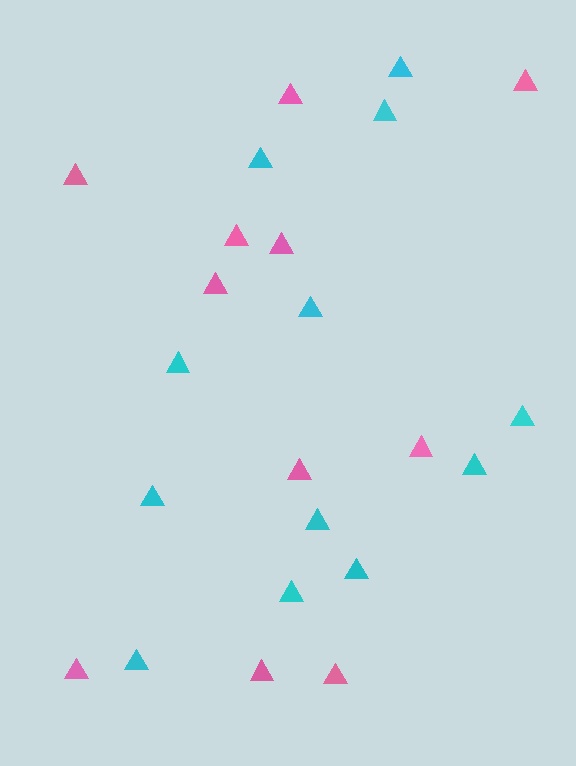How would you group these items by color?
There are 2 groups: one group of pink triangles (11) and one group of cyan triangles (12).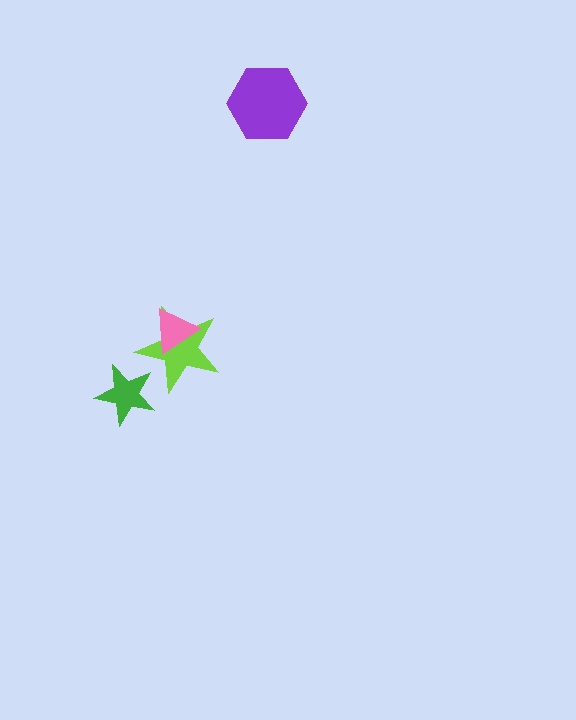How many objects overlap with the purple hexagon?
0 objects overlap with the purple hexagon.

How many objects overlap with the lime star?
2 objects overlap with the lime star.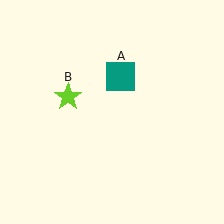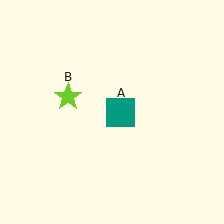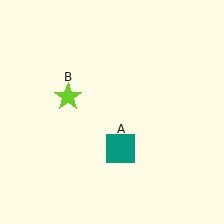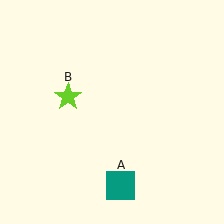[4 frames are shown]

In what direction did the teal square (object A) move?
The teal square (object A) moved down.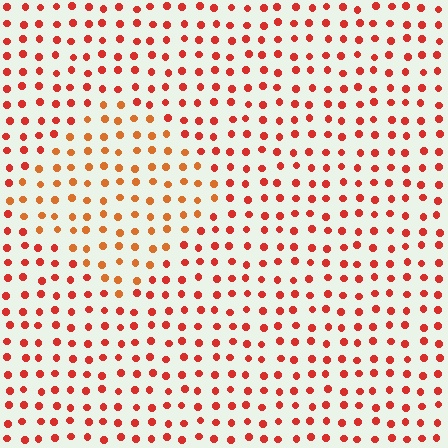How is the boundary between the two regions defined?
The boundary is defined purely by a slight shift in hue (about 23 degrees). Spacing, size, and orientation are identical on both sides.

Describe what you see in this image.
The image is filled with small red elements in a uniform arrangement. A diamond-shaped region is visible where the elements are tinted to a slightly different hue, forming a subtle color boundary.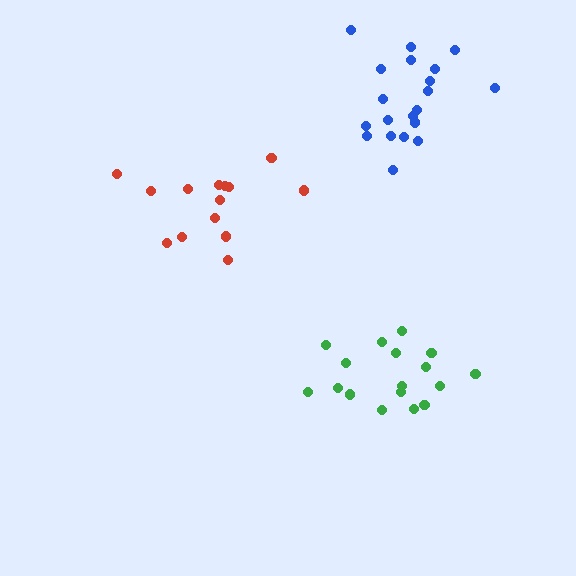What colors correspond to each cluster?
The clusters are colored: green, red, blue.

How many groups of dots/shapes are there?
There are 3 groups.